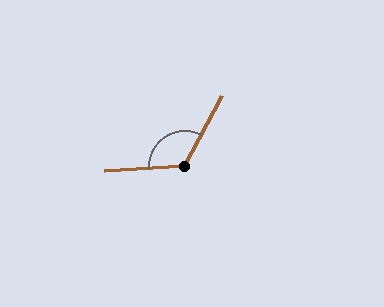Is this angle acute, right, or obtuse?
It is obtuse.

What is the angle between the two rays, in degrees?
Approximately 122 degrees.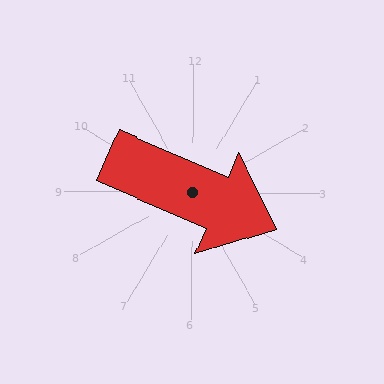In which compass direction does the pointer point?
Southeast.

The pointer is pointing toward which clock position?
Roughly 4 o'clock.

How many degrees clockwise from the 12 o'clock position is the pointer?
Approximately 113 degrees.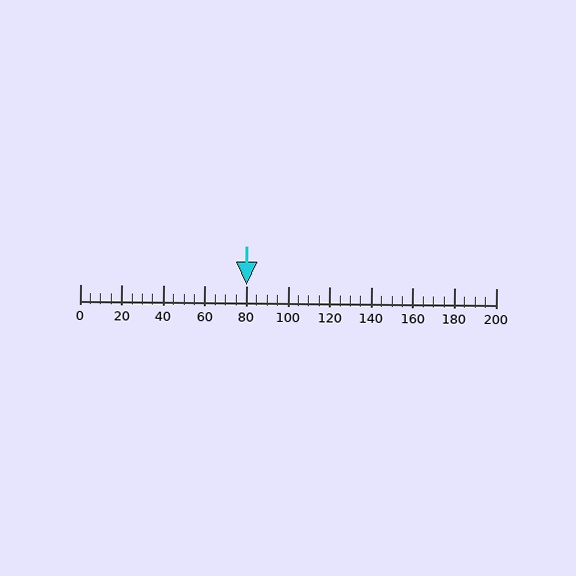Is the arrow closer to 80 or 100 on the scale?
The arrow is closer to 80.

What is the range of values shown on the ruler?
The ruler shows values from 0 to 200.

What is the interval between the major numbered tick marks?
The major tick marks are spaced 20 units apart.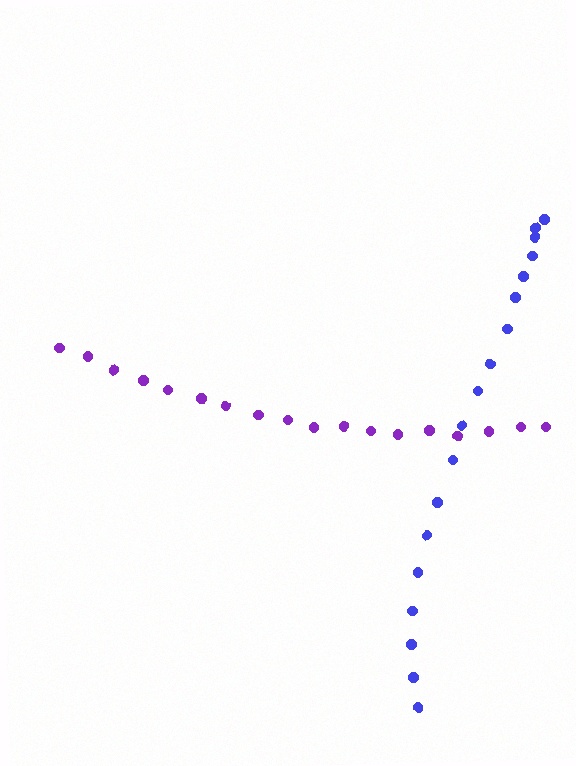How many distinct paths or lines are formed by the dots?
There are 2 distinct paths.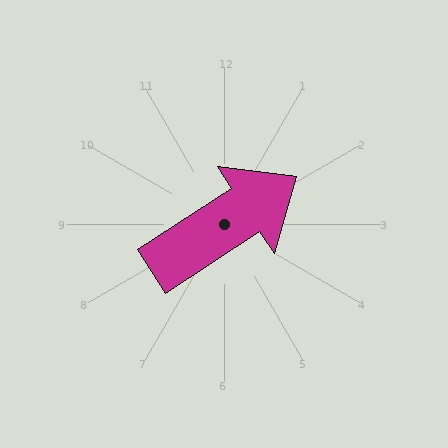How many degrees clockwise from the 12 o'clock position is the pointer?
Approximately 57 degrees.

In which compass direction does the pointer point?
Northeast.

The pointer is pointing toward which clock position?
Roughly 2 o'clock.